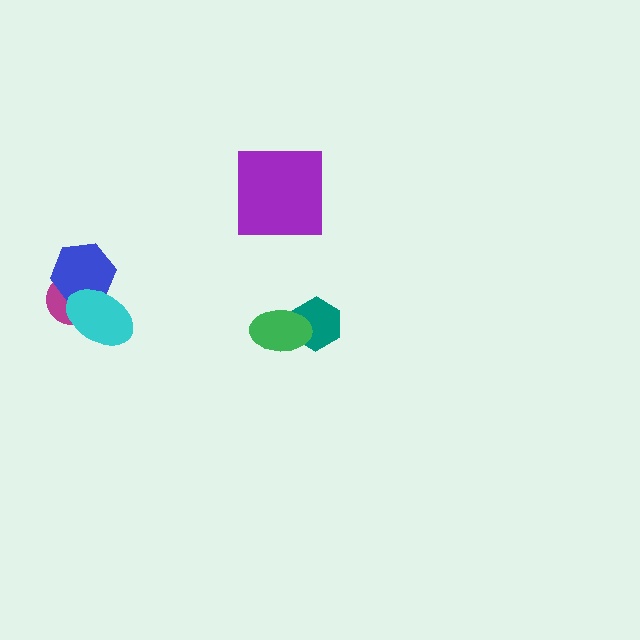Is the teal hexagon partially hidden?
Yes, it is partially covered by another shape.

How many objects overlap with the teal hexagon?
1 object overlaps with the teal hexagon.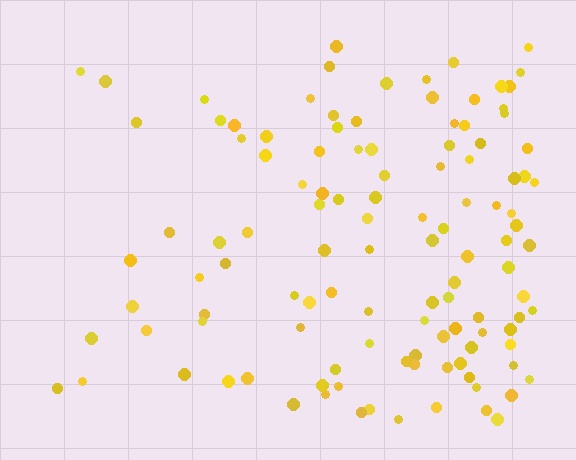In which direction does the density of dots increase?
From left to right, with the right side densest.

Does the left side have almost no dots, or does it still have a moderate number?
Still a moderate number, just noticeably fewer than the right.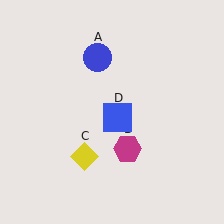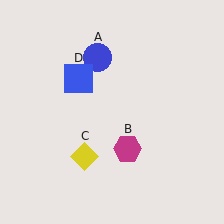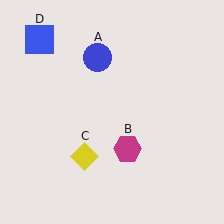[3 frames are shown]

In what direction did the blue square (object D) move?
The blue square (object D) moved up and to the left.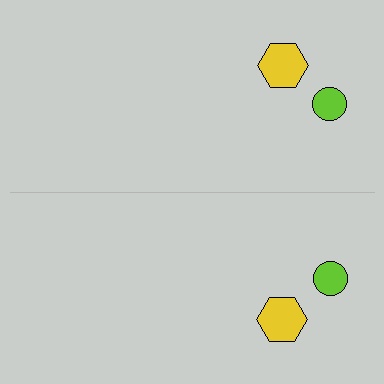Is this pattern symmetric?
Yes, this pattern has bilateral (reflection) symmetry.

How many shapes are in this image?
There are 4 shapes in this image.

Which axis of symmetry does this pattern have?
The pattern has a horizontal axis of symmetry running through the center of the image.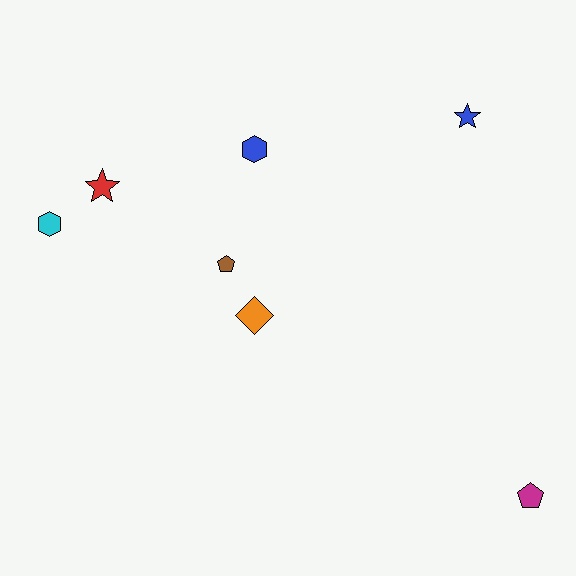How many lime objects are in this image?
There are no lime objects.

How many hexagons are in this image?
There are 2 hexagons.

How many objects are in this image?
There are 7 objects.